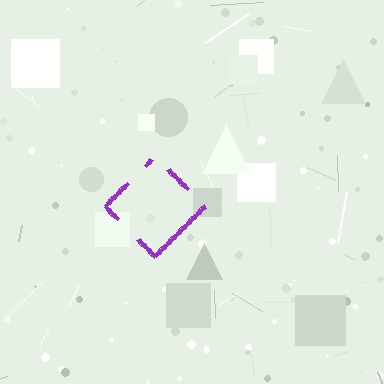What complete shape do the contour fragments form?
The contour fragments form a diamond.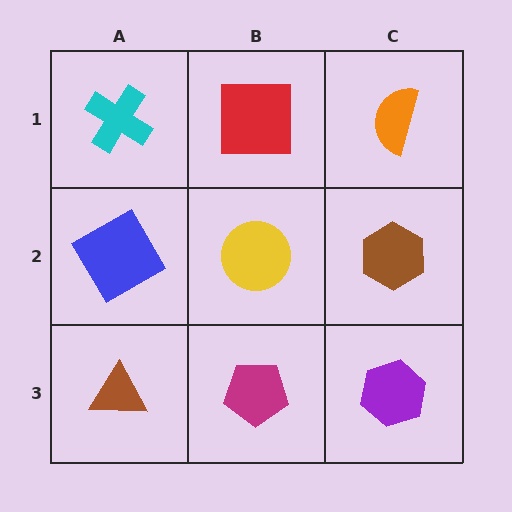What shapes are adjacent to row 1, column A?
A blue diamond (row 2, column A), a red square (row 1, column B).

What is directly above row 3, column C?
A brown hexagon.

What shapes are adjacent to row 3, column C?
A brown hexagon (row 2, column C), a magenta pentagon (row 3, column B).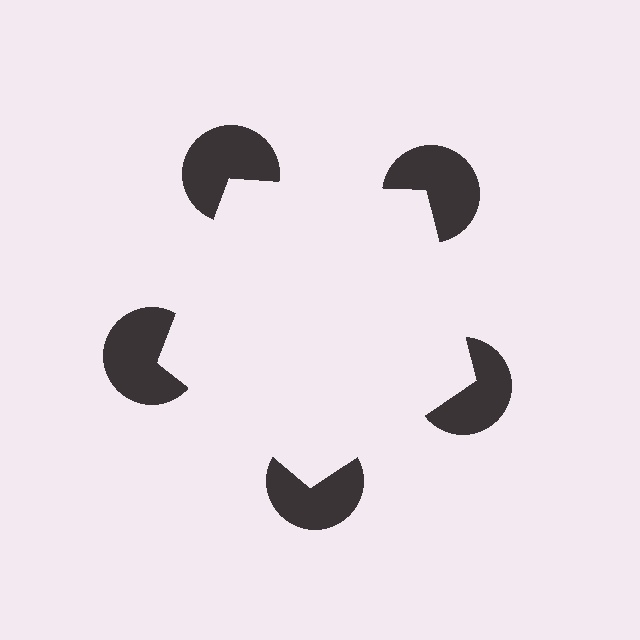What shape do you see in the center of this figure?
An illusory pentagon — its edges are inferred from the aligned wedge cuts in the pac-man discs, not physically drawn.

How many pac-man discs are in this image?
There are 5 — one at each vertex of the illusory pentagon.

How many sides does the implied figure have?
5 sides.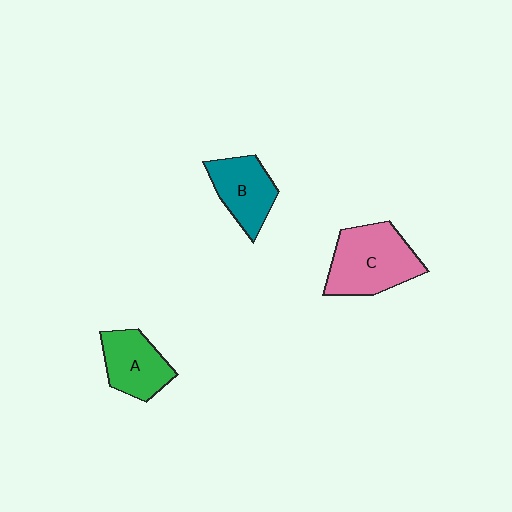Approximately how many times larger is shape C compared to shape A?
Approximately 1.4 times.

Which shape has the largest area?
Shape C (pink).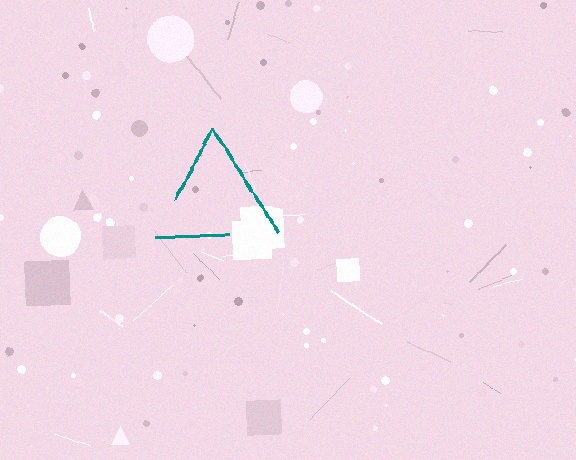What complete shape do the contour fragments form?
The contour fragments form a triangle.